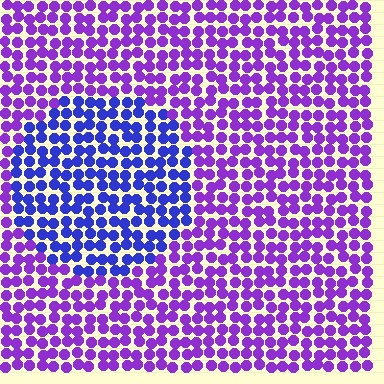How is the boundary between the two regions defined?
The boundary is defined purely by a slight shift in hue (about 39 degrees). Spacing, size, and orientation are identical on both sides.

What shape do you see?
I see a circle.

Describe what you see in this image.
The image is filled with small purple elements in a uniform arrangement. A circle-shaped region is visible where the elements are tinted to a slightly different hue, forming a subtle color boundary.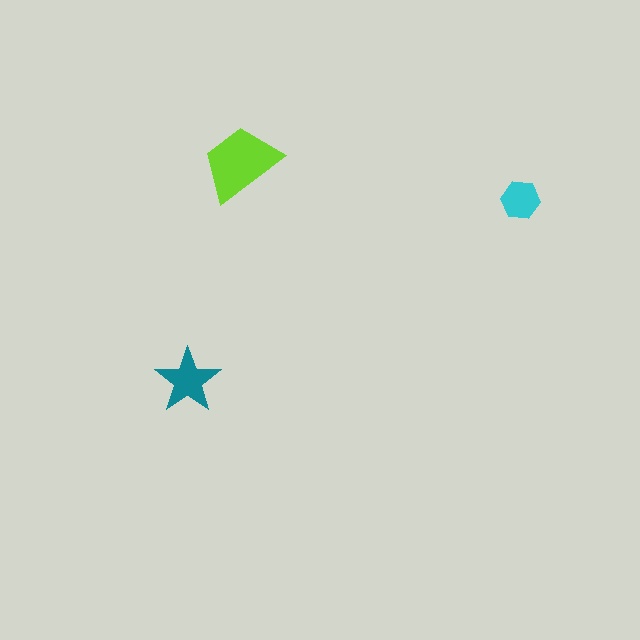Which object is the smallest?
The cyan hexagon.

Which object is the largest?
The lime trapezoid.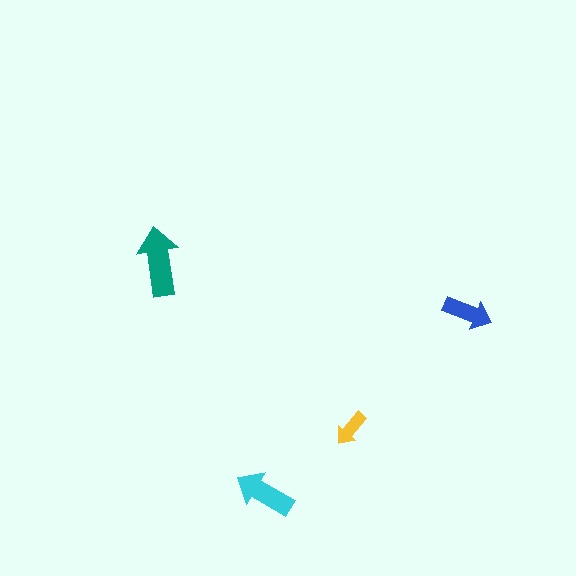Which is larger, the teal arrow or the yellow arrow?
The teal one.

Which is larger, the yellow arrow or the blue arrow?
The blue one.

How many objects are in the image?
There are 4 objects in the image.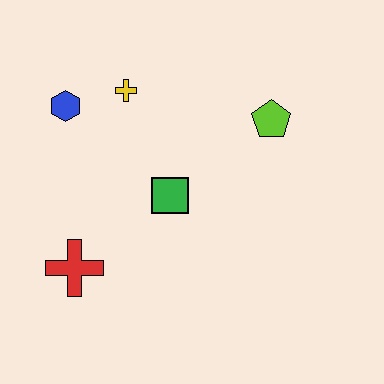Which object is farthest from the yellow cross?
The red cross is farthest from the yellow cross.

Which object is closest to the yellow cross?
The blue hexagon is closest to the yellow cross.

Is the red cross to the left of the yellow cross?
Yes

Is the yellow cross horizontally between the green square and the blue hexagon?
Yes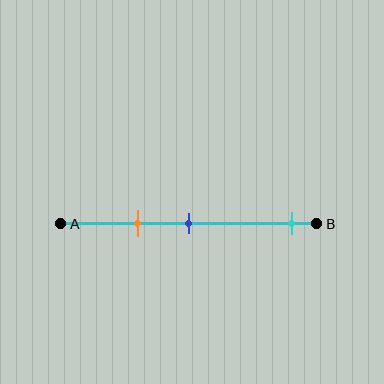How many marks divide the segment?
There are 3 marks dividing the segment.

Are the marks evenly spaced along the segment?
No, the marks are not evenly spaced.